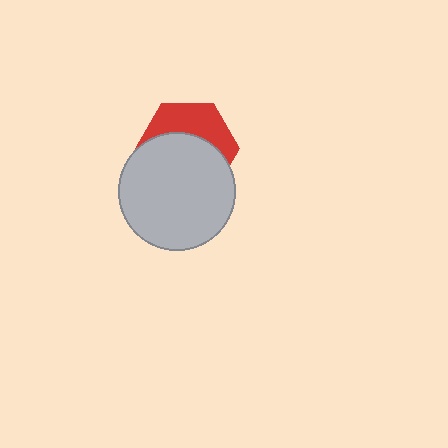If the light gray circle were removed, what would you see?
You would see the complete red hexagon.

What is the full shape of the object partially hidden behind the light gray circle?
The partially hidden object is a red hexagon.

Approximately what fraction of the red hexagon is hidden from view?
Roughly 60% of the red hexagon is hidden behind the light gray circle.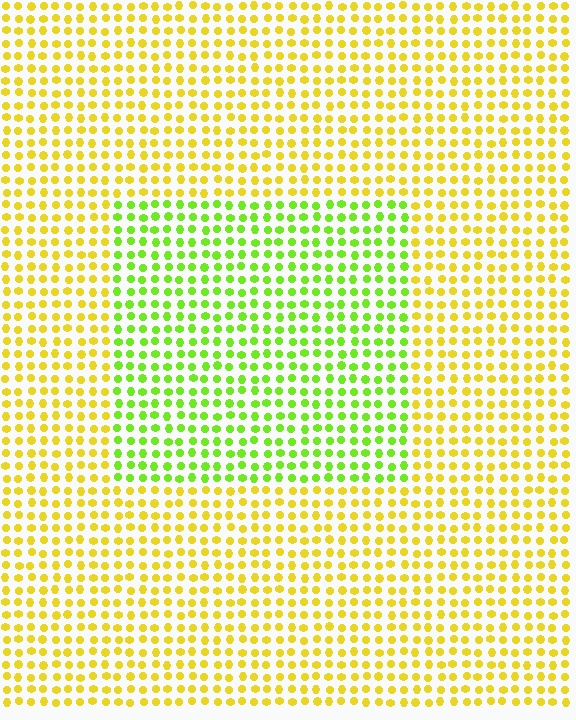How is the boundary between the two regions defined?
The boundary is defined purely by a slight shift in hue (about 43 degrees). Spacing, size, and orientation are identical on both sides.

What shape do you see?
I see a rectangle.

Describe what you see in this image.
The image is filled with small yellow elements in a uniform arrangement. A rectangle-shaped region is visible where the elements are tinted to a slightly different hue, forming a subtle color boundary.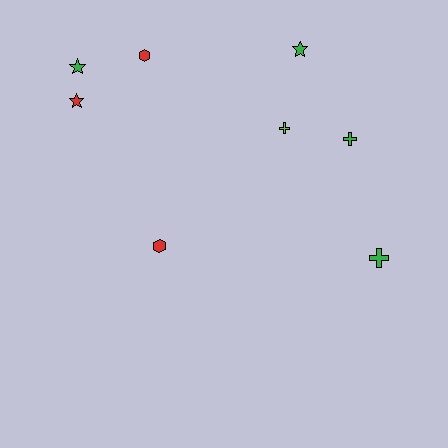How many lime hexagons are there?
There are no lime hexagons.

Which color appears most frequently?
Green, with 4 objects.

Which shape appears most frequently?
Cross, with 3 objects.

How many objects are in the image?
There are 8 objects.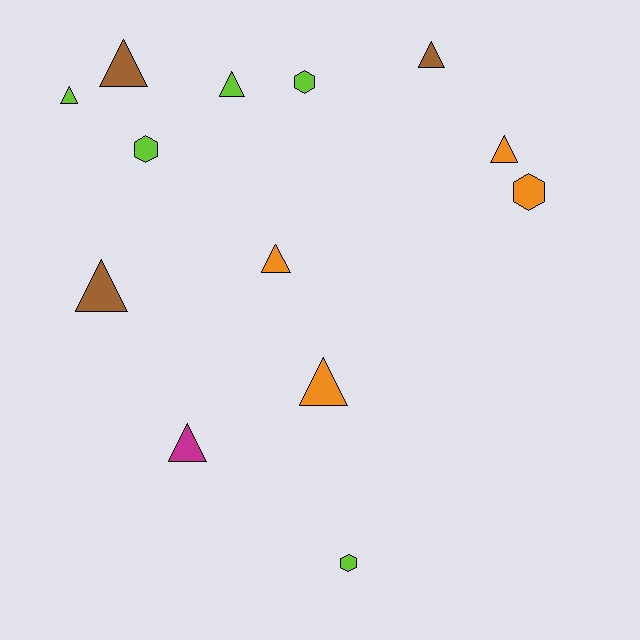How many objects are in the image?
There are 13 objects.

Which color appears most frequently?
Lime, with 5 objects.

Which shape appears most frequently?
Triangle, with 9 objects.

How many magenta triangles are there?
There is 1 magenta triangle.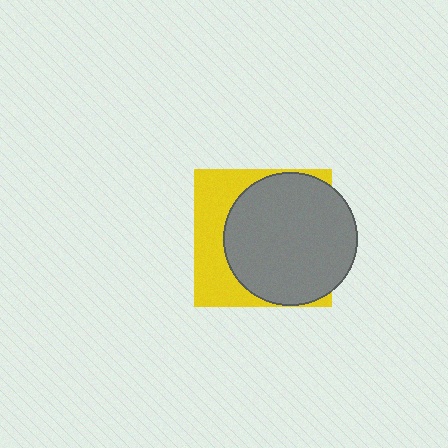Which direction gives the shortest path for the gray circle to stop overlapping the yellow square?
Moving right gives the shortest separation.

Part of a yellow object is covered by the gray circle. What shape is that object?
It is a square.